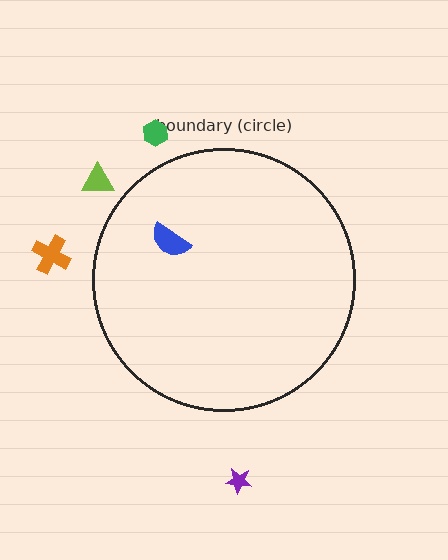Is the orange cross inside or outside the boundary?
Outside.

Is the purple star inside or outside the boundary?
Outside.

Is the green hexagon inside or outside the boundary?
Outside.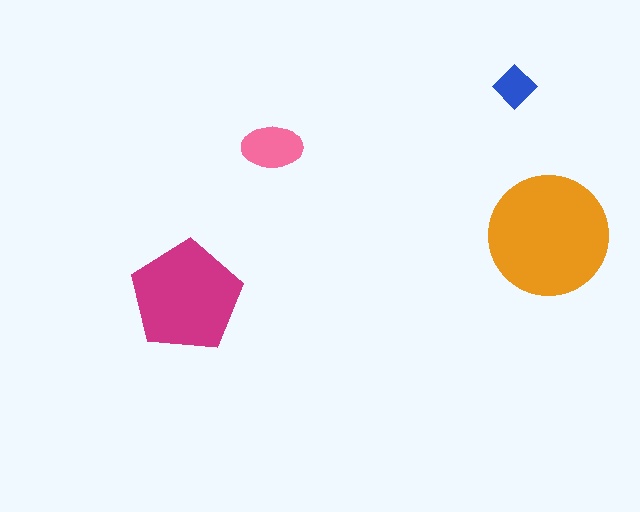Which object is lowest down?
The magenta pentagon is bottommost.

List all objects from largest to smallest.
The orange circle, the magenta pentagon, the pink ellipse, the blue diamond.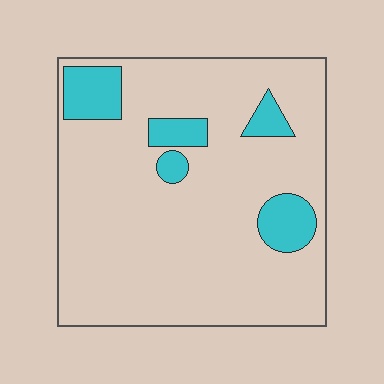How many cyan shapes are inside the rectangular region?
5.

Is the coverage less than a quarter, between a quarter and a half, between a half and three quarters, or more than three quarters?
Less than a quarter.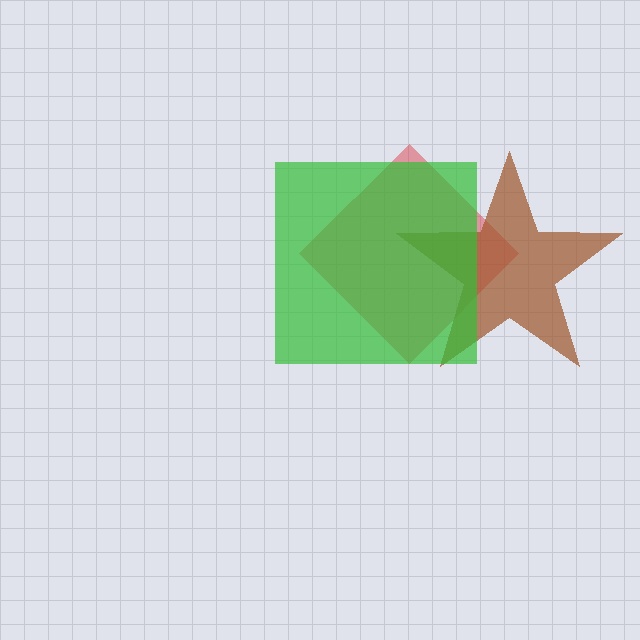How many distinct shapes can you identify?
There are 3 distinct shapes: a red diamond, a brown star, a green square.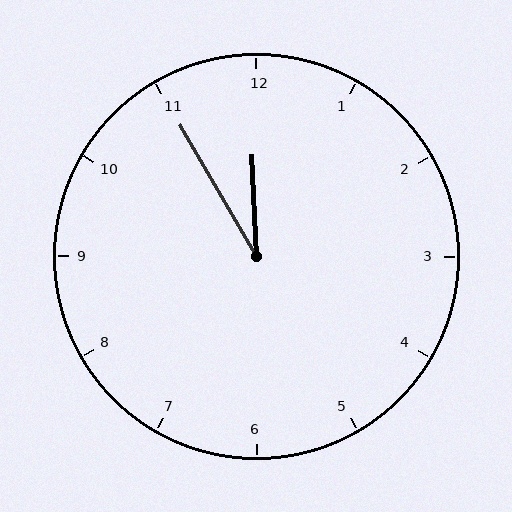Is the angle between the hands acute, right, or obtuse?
It is acute.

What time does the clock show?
11:55.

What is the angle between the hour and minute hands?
Approximately 28 degrees.